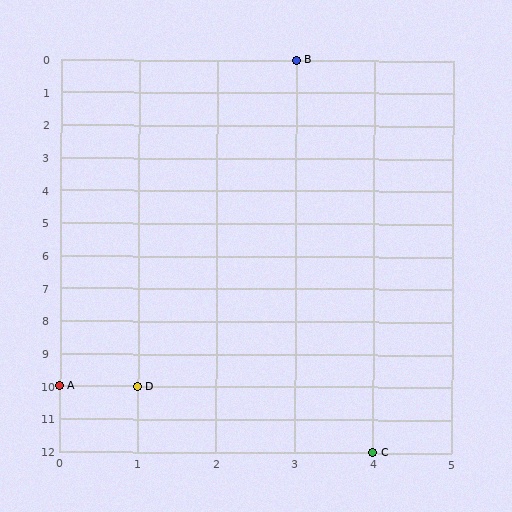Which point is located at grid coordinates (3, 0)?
Point B is at (3, 0).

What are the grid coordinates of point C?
Point C is at grid coordinates (4, 12).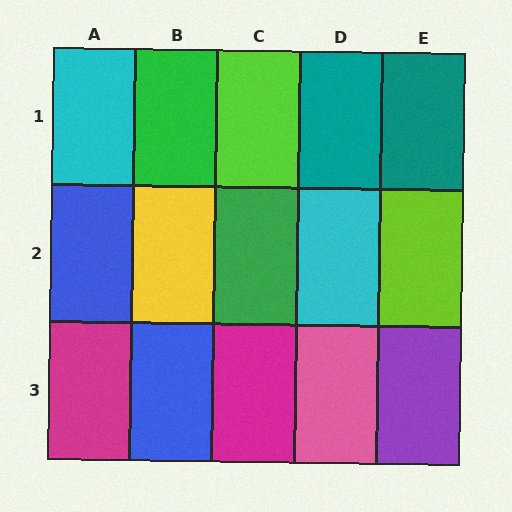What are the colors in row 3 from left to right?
Magenta, blue, magenta, pink, purple.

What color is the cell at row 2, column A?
Blue.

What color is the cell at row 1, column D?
Teal.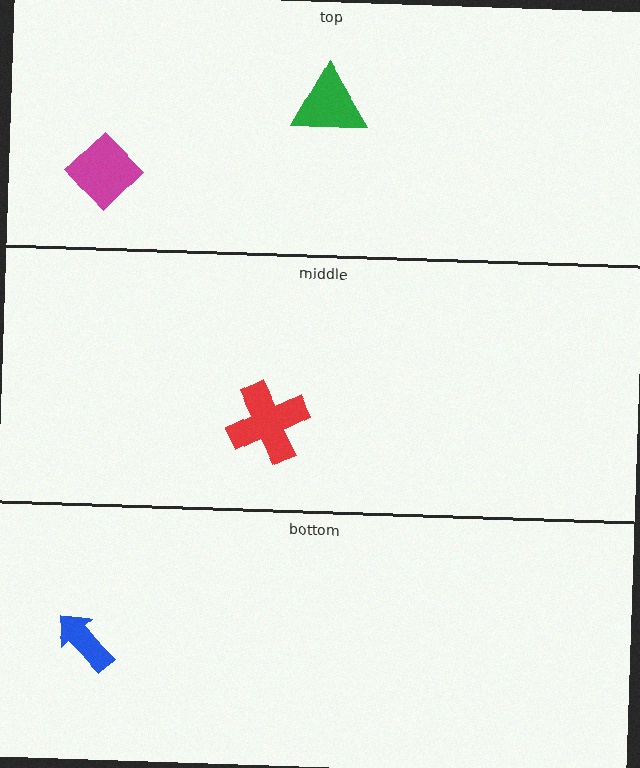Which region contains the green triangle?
The top region.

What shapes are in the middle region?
The red cross.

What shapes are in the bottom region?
The blue arrow.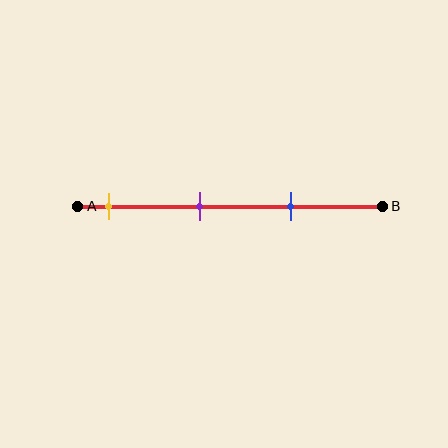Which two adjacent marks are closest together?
The purple and blue marks are the closest adjacent pair.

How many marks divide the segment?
There are 3 marks dividing the segment.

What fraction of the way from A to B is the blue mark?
The blue mark is approximately 70% (0.7) of the way from A to B.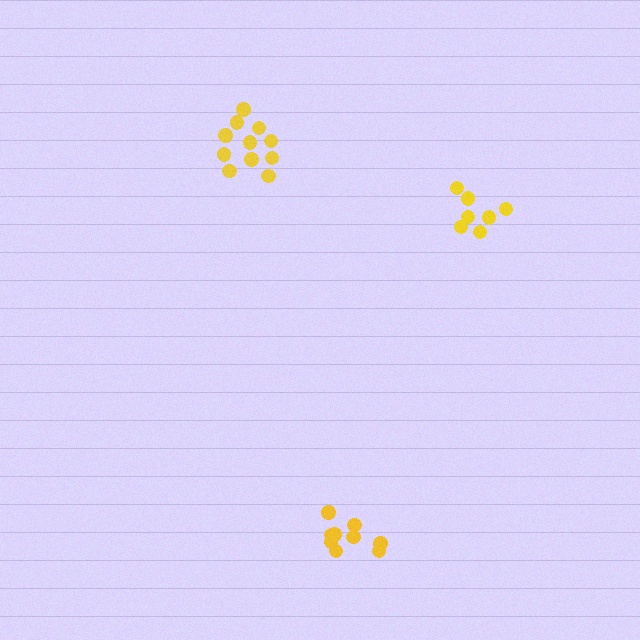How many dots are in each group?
Group 1: 7 dots, Group 2: 9 dots, Group 3: 11 dots (27 total).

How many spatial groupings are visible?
There are 3 spatial groupings.